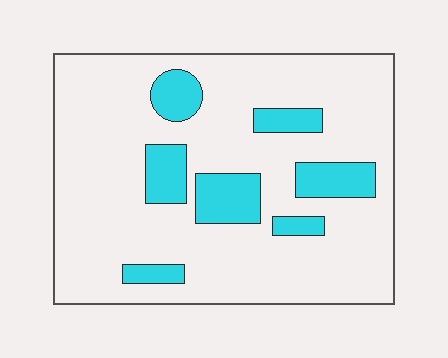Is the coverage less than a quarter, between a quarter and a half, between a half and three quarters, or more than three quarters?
Less than a quarter.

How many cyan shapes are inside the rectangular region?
7.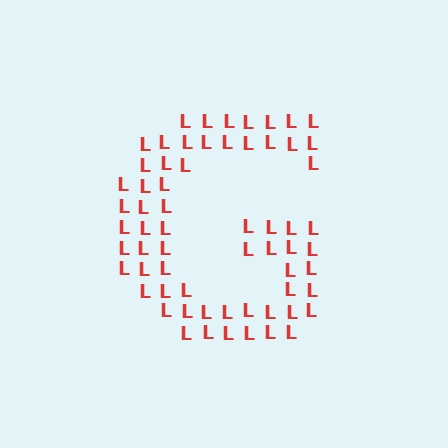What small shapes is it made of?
It is made of small letter L's.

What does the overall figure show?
The overall figure shows the letter G.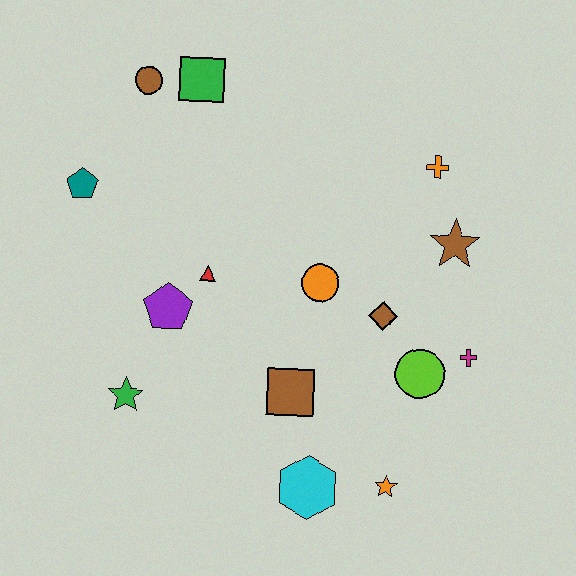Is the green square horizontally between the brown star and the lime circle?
No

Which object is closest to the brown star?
The orange cross is closest to the brown star.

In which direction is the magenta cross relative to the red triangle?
The magenta cross is to the right of the red triangle.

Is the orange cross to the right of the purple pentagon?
Yes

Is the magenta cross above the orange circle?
No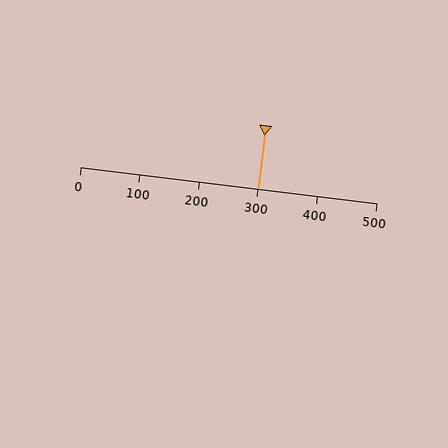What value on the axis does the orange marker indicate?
The marker indicates approximately 300.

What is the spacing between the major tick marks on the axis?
The major ticks are spaced 100 apart.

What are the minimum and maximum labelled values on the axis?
The axis runs from 0 to 500.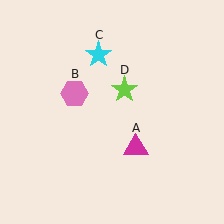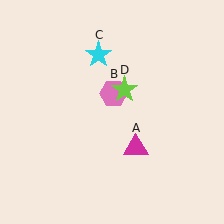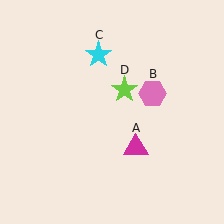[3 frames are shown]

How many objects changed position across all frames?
1 object changed position: pink hexagon (object B).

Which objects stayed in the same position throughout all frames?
Magenta triangle (object A) and cyan star (object C) and lime star (object D) remained stationary.